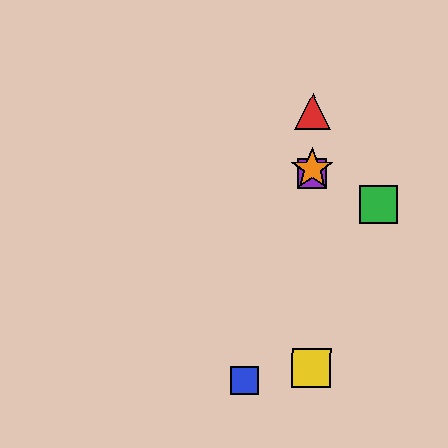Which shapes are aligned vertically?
The red triangle, the yellow square, the purple square, the orange star are aligned vertically.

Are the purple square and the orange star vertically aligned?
Yes, both are at x≈312.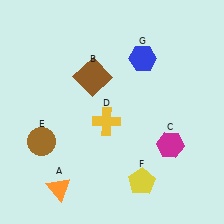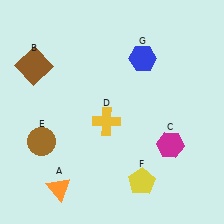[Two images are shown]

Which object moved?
The brown square (B) moved left.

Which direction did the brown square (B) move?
The brown square (B) moved left.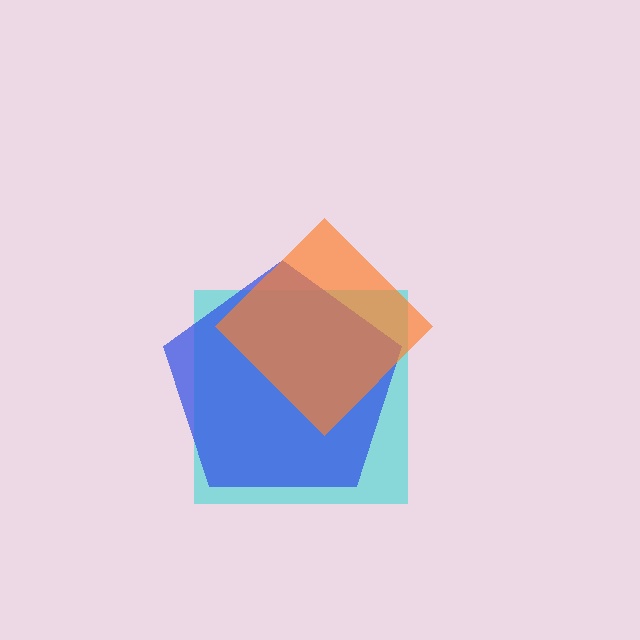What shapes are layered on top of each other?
The layered shapes are: a cyan square, a blue pentagon, an orange diamond.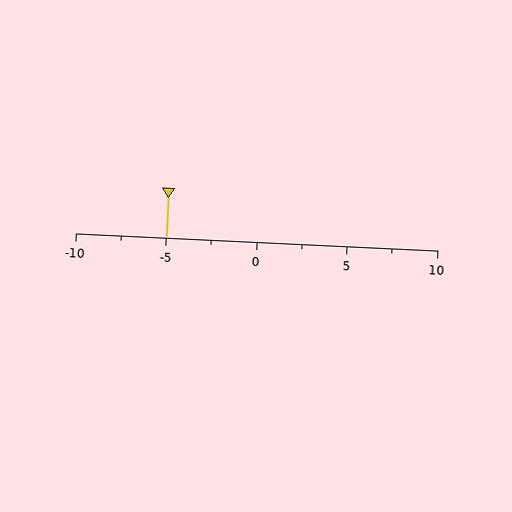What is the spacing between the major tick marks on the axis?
The major ticks are spaced 5 apart.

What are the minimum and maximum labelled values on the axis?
The axis runs from -10 to 10.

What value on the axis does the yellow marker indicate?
The marker indicates approximately -5.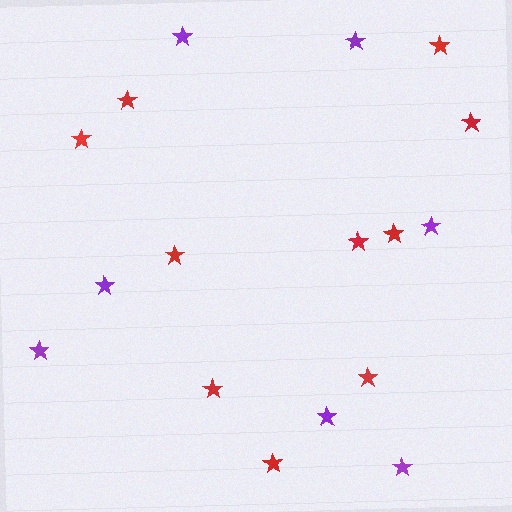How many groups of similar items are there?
There are 2 groups: one group of red stars (10) and one group of purple stars (7).